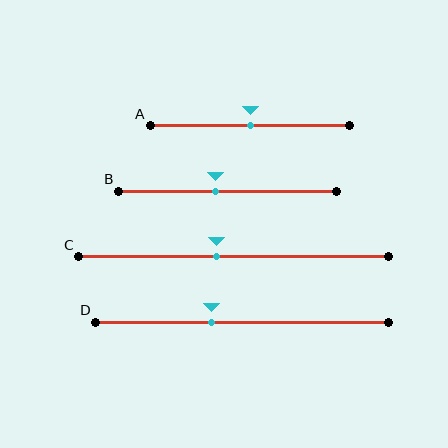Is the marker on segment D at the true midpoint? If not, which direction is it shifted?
No, the marker on segment D is shifted to the left by about 10% of the segment length.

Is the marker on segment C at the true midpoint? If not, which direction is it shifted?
No, the marker on segment C is shifted to the left by about 5% of the segment length.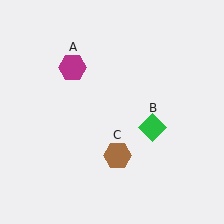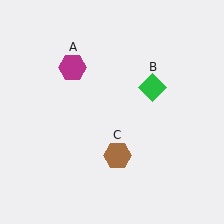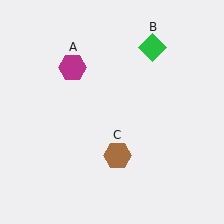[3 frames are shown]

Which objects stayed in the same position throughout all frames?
Magenta hexagon (object A) and brown hexagon (object C) remained stationary.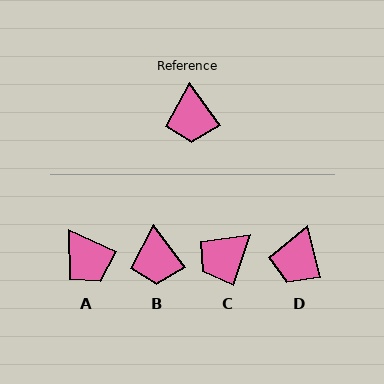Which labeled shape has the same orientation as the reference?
B.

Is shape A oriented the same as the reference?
No, it is off by about 29 degrees.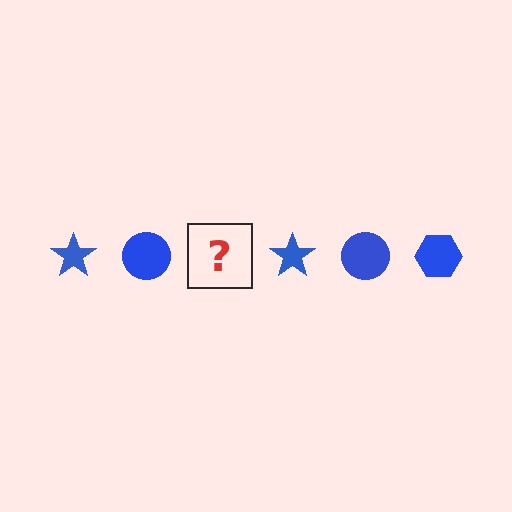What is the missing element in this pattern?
The missing element is a blue hexagon.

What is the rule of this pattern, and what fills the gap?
The rule is that the pattern cycles through star, circle, hexagon shapes in blue. The gap should be filled with a blue hexagon.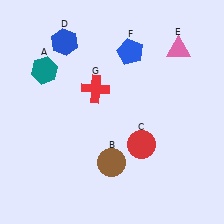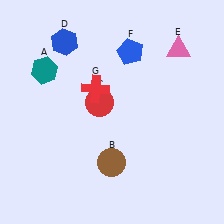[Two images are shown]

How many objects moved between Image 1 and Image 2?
1 object moved between the two images.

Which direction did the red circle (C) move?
The red circle (C) moved up.